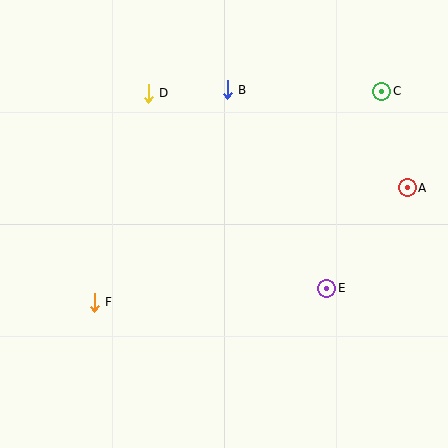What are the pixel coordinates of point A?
Point A is at (407, 188).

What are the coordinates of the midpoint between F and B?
The midpoint between F and B is at (161, 196).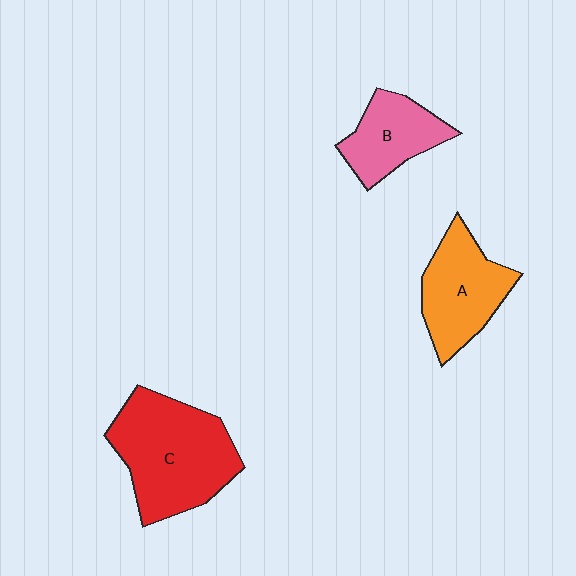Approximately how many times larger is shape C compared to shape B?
Approximately 1.9 times.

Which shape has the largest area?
Shape C (red).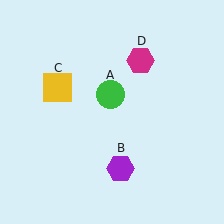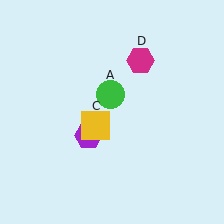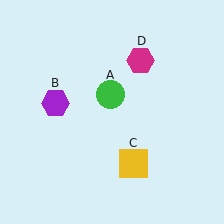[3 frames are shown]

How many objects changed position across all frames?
2 objects changed position: purple hexagon (object B), yellow square (object C).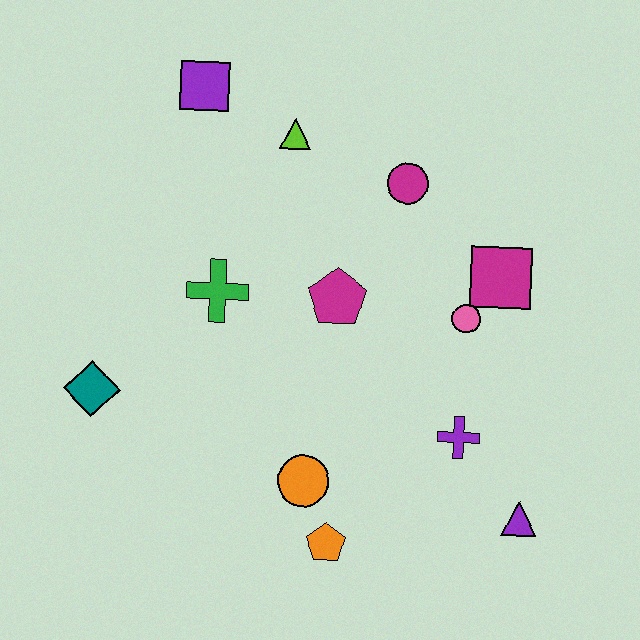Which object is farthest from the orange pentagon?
The purple square is farthest from the orange pentagon.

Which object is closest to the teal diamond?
The green cross is closest to the teal diamond.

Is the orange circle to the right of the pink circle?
No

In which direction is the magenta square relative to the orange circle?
The magenta square is above the orange circle.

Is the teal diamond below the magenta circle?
Yes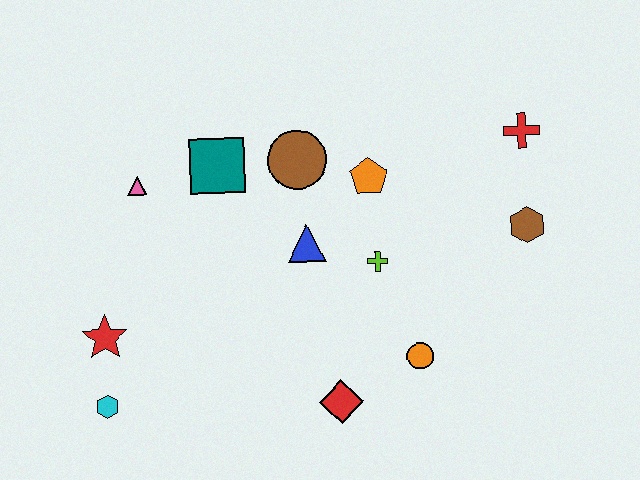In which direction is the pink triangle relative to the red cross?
The pink triangle is to the left of the red cross.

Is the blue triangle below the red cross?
Yes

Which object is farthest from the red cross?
The cyan hexagon is farthest from the red cross.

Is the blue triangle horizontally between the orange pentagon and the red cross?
No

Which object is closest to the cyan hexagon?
The red star is closest to the cyan hexagon.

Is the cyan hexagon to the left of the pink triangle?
Yes